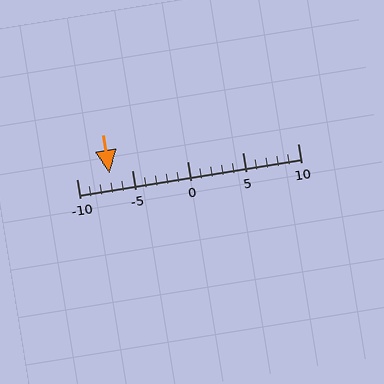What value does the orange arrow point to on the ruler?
The orange arrow points to approximately -7.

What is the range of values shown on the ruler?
The ruler shows values from -10 to 10.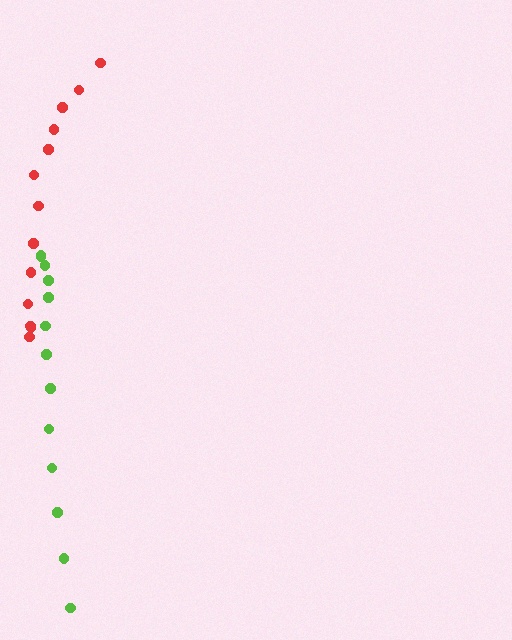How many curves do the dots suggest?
There are 2 distinct paths.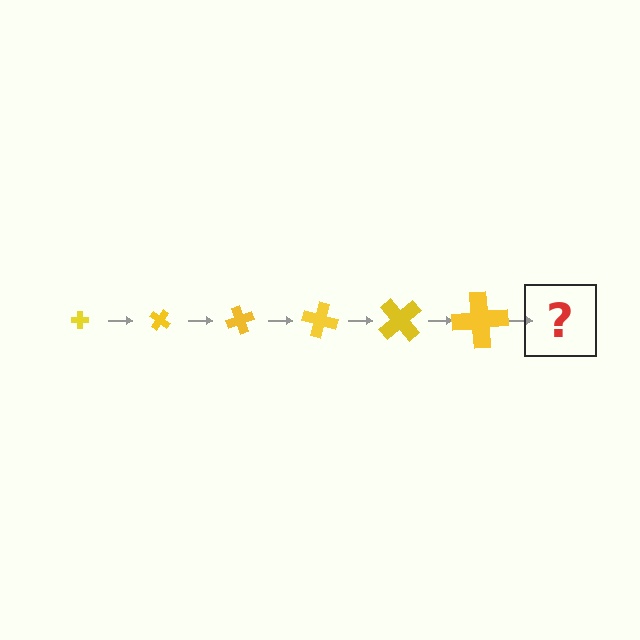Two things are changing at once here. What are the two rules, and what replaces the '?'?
The two rules are that the cross grows larger each step and it rotates 35 degrees each step. The '?' should be a cross, larger than the previous one and rotated 210 degrees from the start.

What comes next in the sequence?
The next element should be a cross, larger than the previous one and rotated 210 degrees from the start.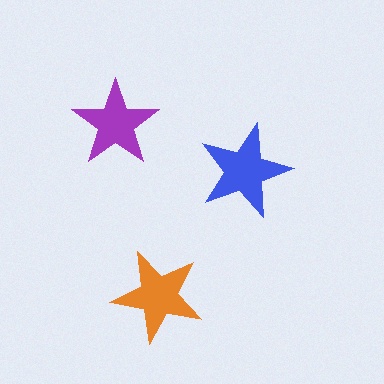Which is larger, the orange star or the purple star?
The orange one.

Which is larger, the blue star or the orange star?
The blue one.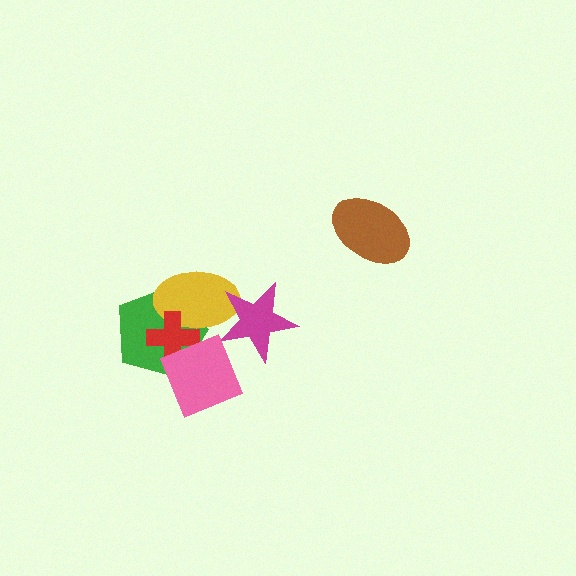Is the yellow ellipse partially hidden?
Yes, it is partially covered by another shape.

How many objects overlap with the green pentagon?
3 objects overlap with the green pentagon.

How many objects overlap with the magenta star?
2 objects overlap with the magenta star.